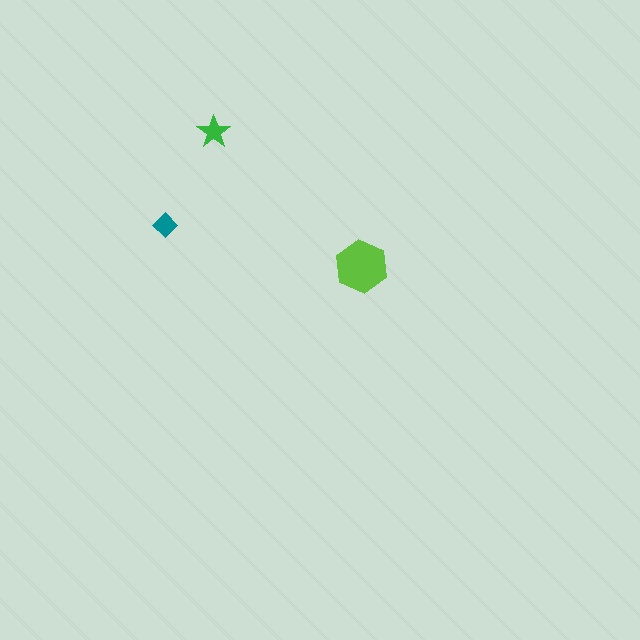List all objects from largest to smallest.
The lime hexagon, the green star, the teal diamond.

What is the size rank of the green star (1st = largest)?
2nd.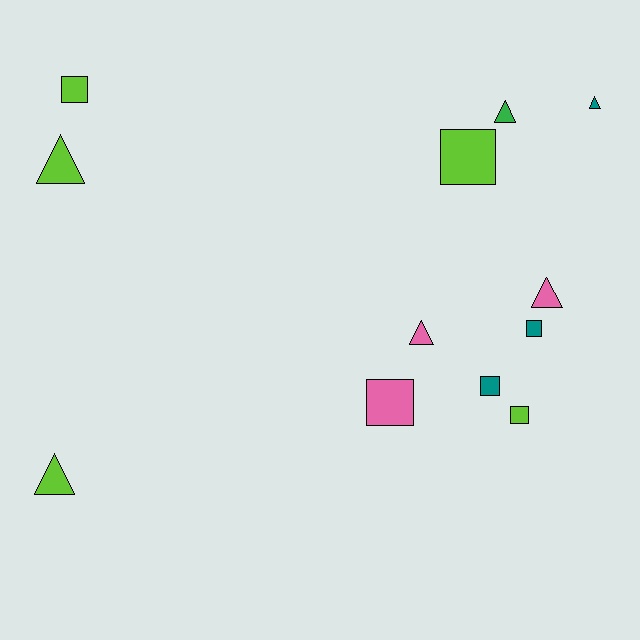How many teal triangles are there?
There is 1 teal triangle.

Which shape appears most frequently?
Square, with 6 objects.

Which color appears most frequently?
Lime, with 5 objects.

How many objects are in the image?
There are 12 objects.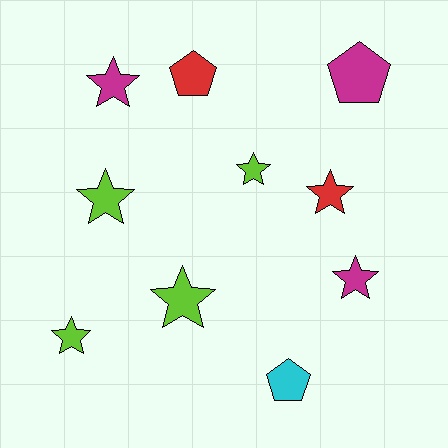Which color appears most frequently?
Lime, with 4 objects.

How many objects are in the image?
There are 10 objects.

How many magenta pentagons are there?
There is 1 magenta pentagon.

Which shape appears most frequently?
Star, with 7 objects.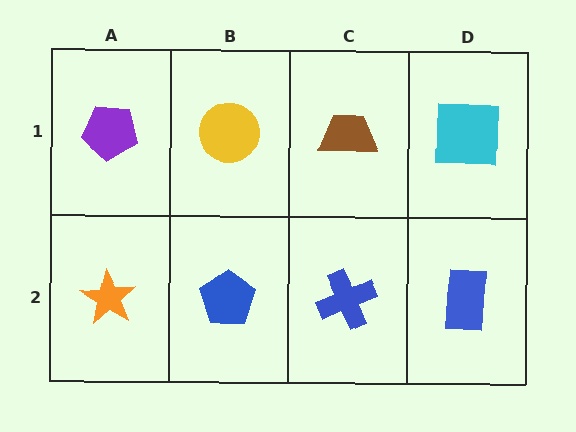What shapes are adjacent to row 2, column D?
A cyan square (row 1, column D), a blue cross (row 2, column C).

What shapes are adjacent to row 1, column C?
A blue cross (row 2, column C), a yellow circle (row 1, column B), a cyan square (row 1, column D).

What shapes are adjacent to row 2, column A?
A purple pentagon (row 1, column A), a blue pentagon (row 2, column B).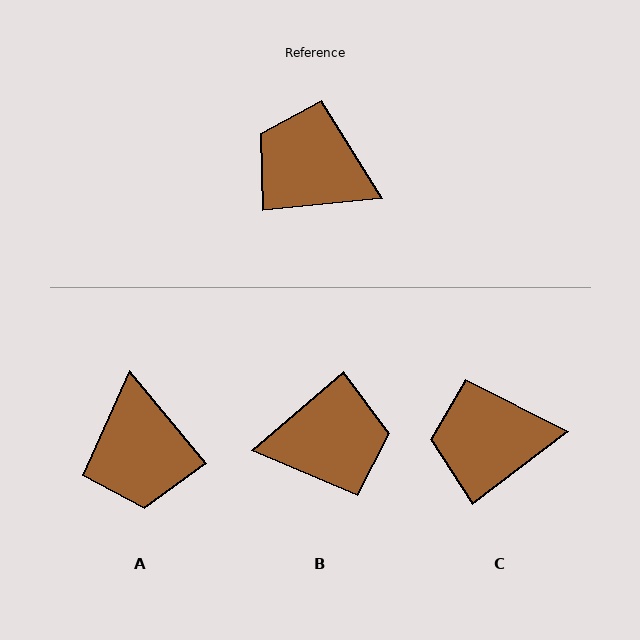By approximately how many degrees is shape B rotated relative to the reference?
Approximately 145 degrees clockwise.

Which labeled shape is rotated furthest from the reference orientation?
B, about 145 degrees away.